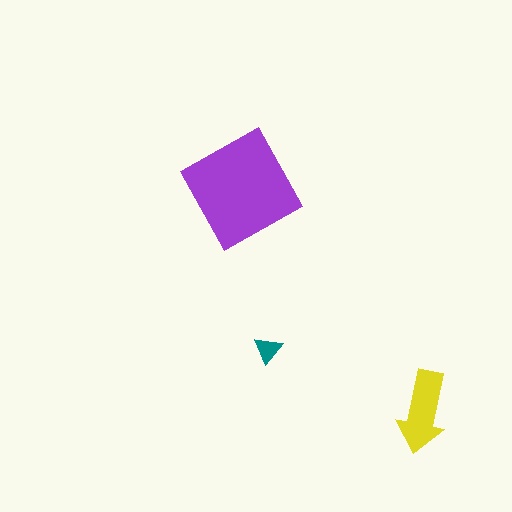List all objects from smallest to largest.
The teal triangle, the yellow arrow, the purple diamond.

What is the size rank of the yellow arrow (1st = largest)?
2nd.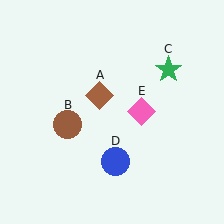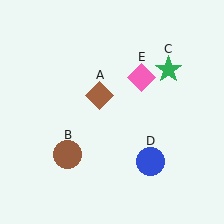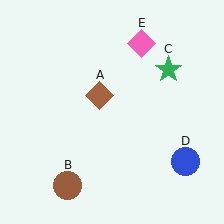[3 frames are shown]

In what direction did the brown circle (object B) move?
The brown circle (object B) moved down.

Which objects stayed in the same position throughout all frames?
Brown diamond (object A) and green star (object C) remained stationary.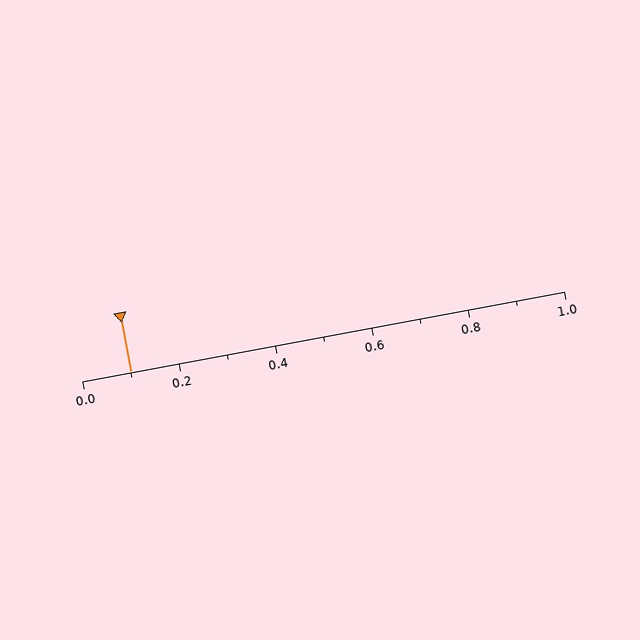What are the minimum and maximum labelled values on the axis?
The axis runs from 0.0 to 1.0.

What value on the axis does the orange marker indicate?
The marker indicates approximately 0.1.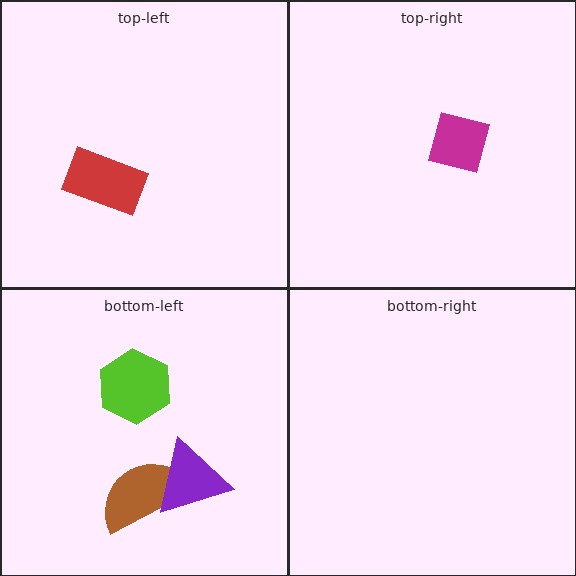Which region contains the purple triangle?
The bottom-left region.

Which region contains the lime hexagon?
The bottom-left region.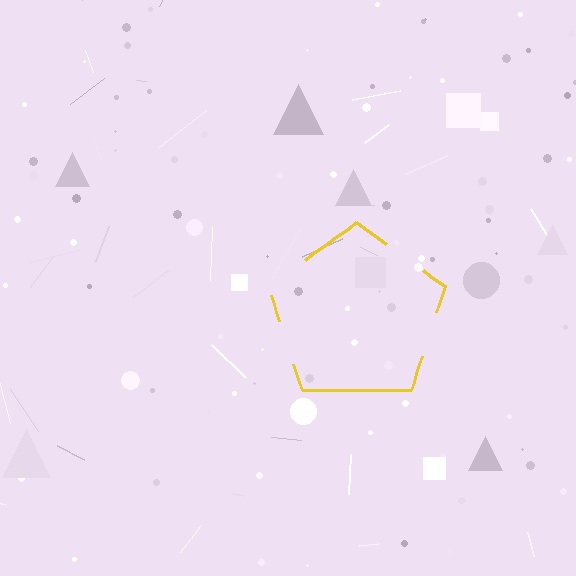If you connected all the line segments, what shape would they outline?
They would outline a pentagon.